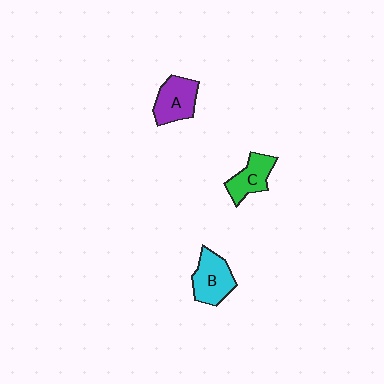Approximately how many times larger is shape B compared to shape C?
Approximately 1.2 times.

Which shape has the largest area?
Shape B (cyan).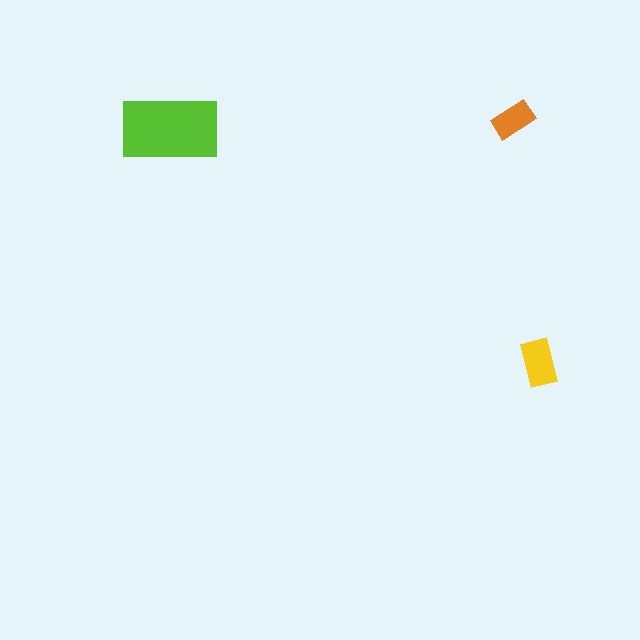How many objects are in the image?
There are 3 objects in the image.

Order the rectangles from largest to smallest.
the lime one, the yellow one, the orange one.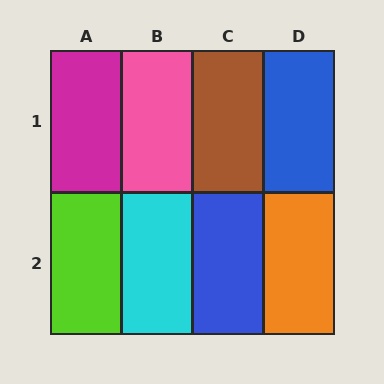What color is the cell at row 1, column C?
Brown.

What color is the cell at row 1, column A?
Magenta.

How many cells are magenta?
1 cell is magenta.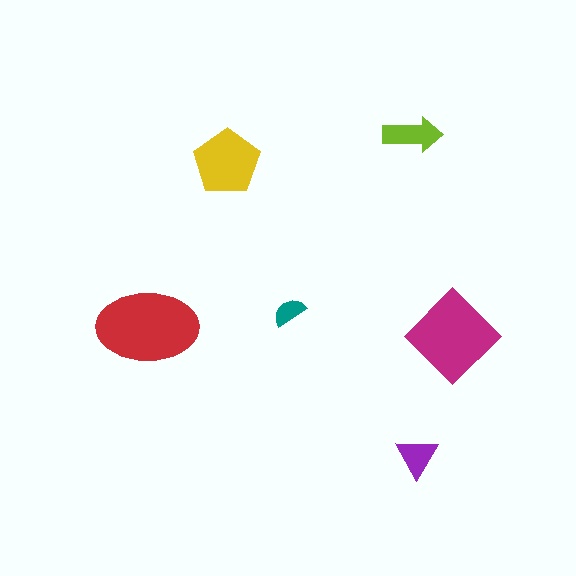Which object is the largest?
The red ellipse.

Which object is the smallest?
The teal semicircle.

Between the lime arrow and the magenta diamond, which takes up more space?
The magenta diamond.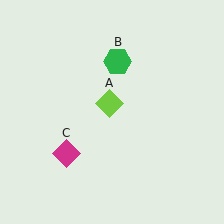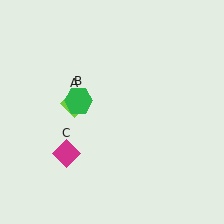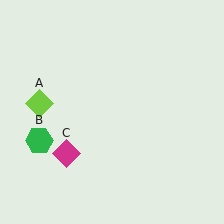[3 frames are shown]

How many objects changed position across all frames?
2 objects changed position: lime diamond (object A), green hexagon (object B).